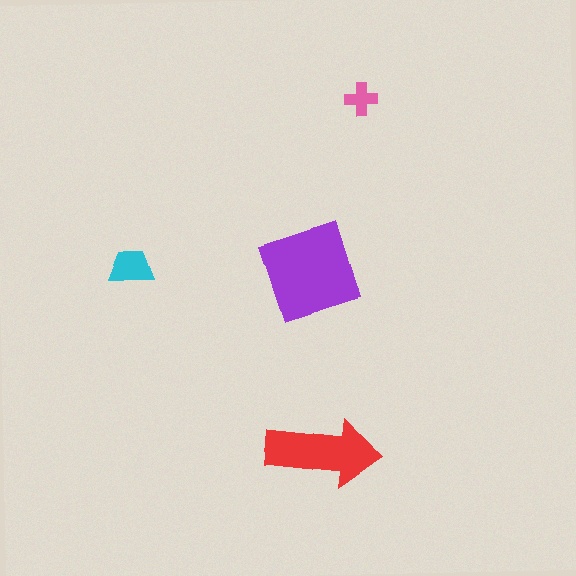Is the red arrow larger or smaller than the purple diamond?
Smaller.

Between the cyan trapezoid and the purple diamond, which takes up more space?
The purple diamond.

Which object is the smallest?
The pink cross.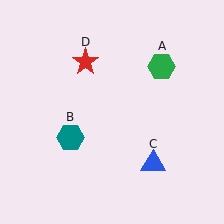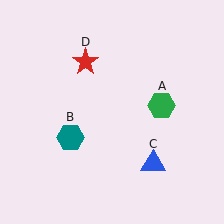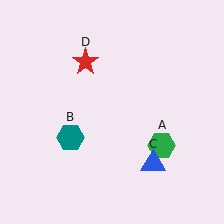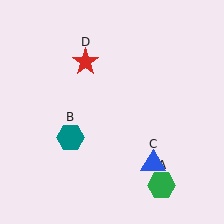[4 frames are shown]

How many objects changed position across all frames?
1 object changed position: green hexagon (object A).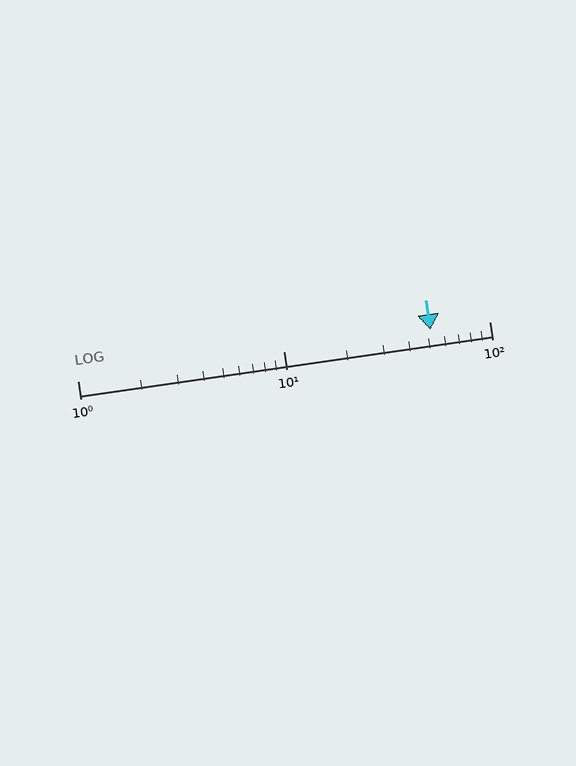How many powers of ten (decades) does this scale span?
The scale spans 2 decades, from 1 to 100.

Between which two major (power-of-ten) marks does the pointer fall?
The pointer is between 10 and 100.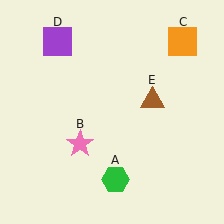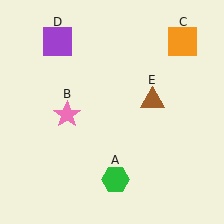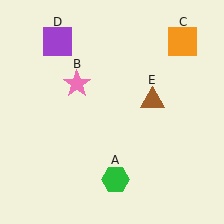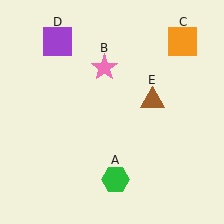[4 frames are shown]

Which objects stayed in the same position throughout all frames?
Green hexagon (object A) and orange square (object C) and purple square (object D) and brown triangle (object E) remained stationary.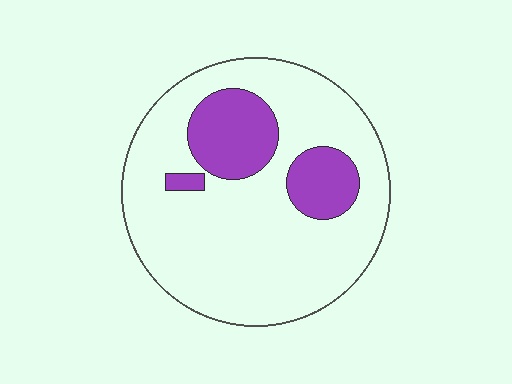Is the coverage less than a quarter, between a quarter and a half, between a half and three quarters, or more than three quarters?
Less than a quarter.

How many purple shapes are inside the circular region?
3.